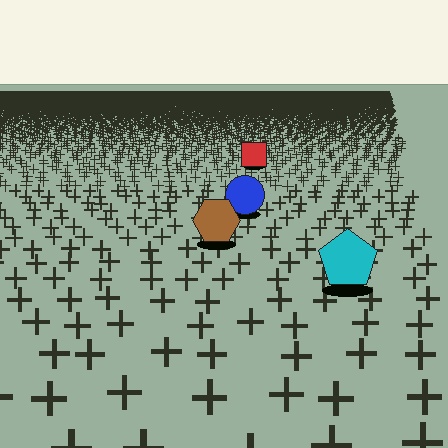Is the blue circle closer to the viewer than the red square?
Yes. The blue circle is closer — you can tell from the texture gradient: the ground texture is coarser near it.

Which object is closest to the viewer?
The cyan pentagon is closest. The texture marks near it are larger and more spread out.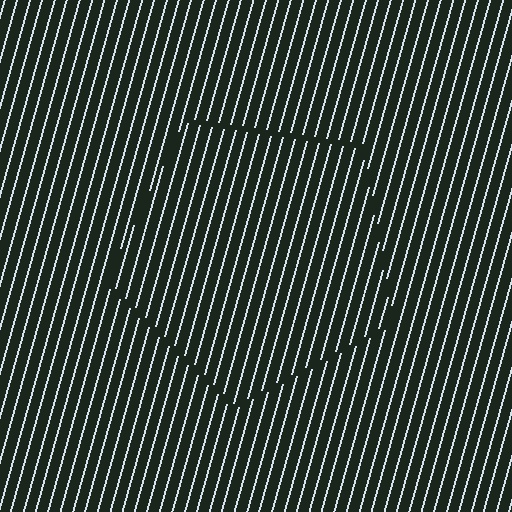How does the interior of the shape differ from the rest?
The interior of the shape contains the same grating, shifted by half a period — the contour is defined by the phase discontinuity where line-ends from the inner and outer gratings abut.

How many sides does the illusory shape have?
5 sides — the line-ends trace a pentagon.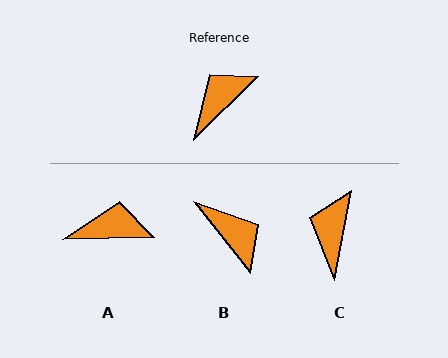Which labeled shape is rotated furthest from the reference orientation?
B, about 96 degrees away.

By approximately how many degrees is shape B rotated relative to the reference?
Approximately 96 degrees clockwise.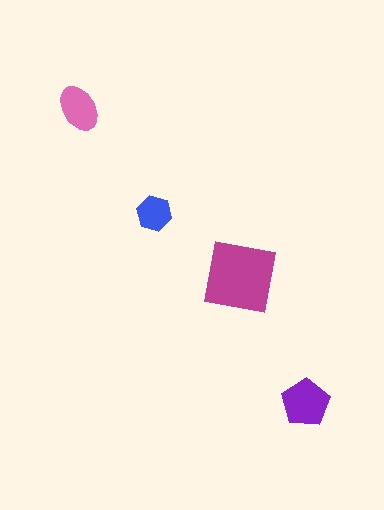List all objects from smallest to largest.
The blue hexagon, the pink ellipse, the purple pentagon, the magenta square.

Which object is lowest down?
The purple pentagon is bottommost.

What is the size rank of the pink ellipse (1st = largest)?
3rd.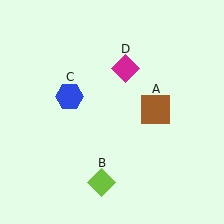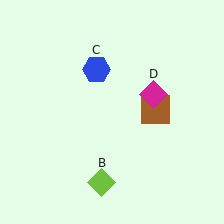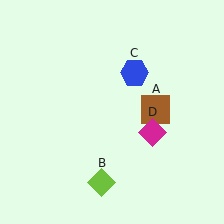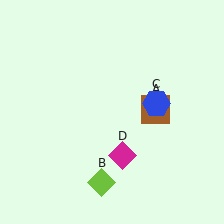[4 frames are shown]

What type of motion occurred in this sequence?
The blue hexagon (object C), magenta diamond (object D) rotated clockwise around the center of the scene.